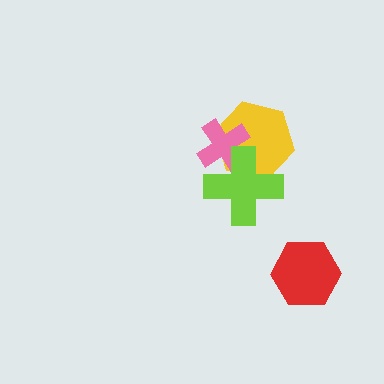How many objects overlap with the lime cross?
2 objects overlap with the lime cross.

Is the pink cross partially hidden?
Yes, it is partially covered by another shape.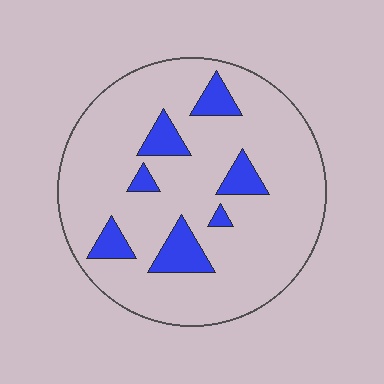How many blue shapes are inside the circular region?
7.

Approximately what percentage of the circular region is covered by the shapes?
Approximately 15%.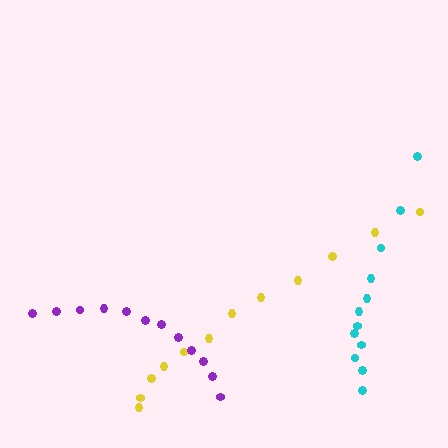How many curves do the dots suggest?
There are 3 distinct paths.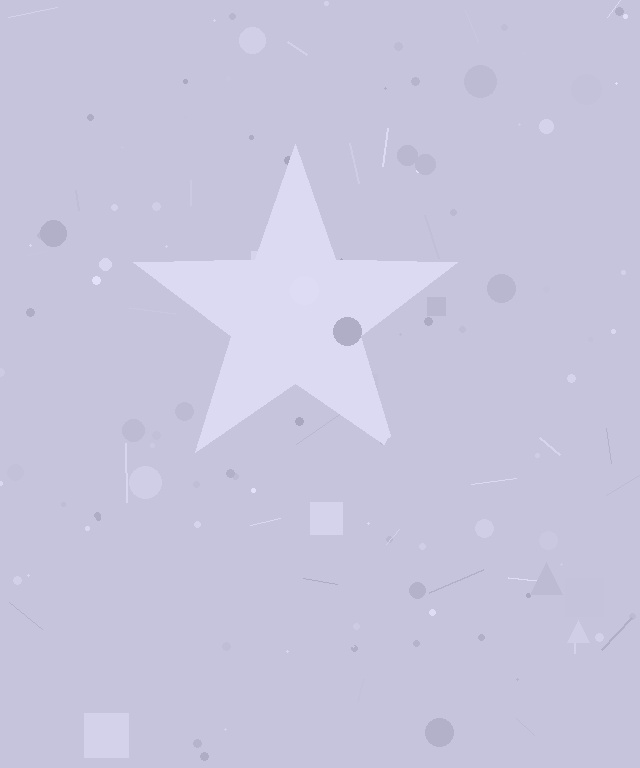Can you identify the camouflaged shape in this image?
The camouflaged shape is a star.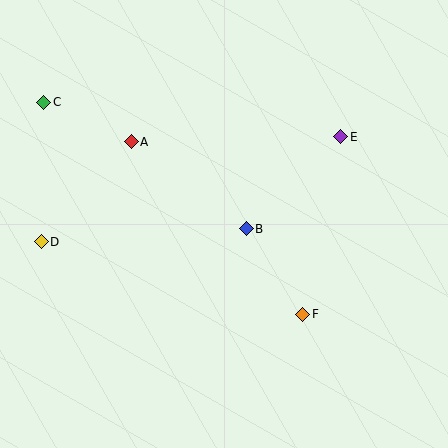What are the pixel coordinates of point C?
Point C is at (44, 102).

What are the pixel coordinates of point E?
Point E is at (341, 137).